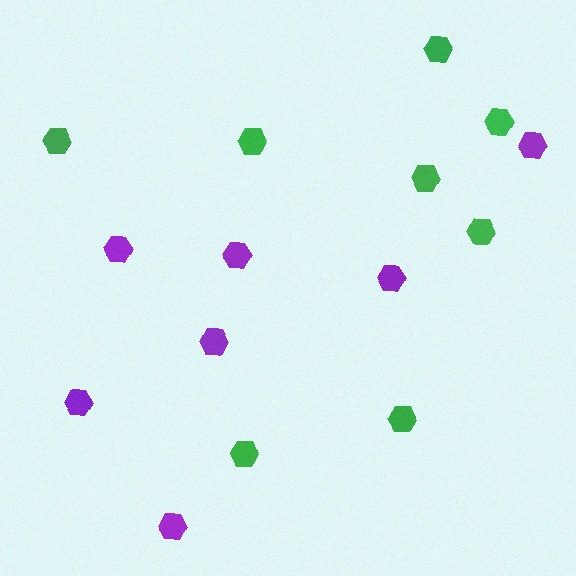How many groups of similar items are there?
There are 2 groups: one group of purple hexagons (7) and one group of green hexagons (8).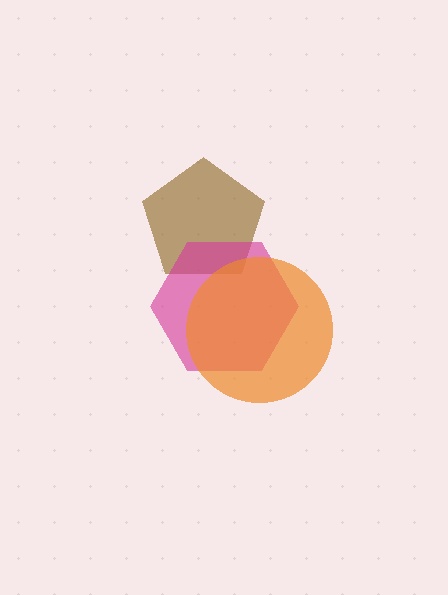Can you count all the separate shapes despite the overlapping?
Yes, there are 3 separate shapes.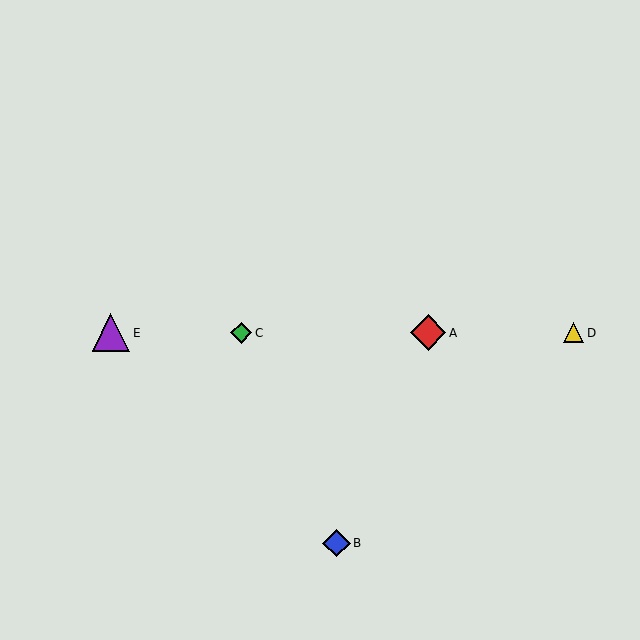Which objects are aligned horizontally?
Objects A, C, D, E are aligned horizontally.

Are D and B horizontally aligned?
No, D is at y≈333 and B is at y≈543.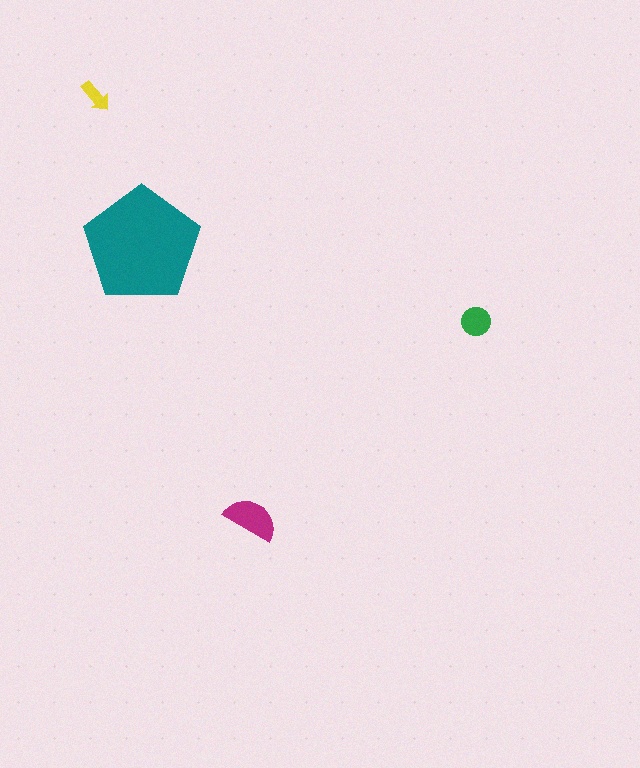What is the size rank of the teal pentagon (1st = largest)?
1st.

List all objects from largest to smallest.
The teal pentagon, the magenta semicircle, the green circle, the yellow arrow.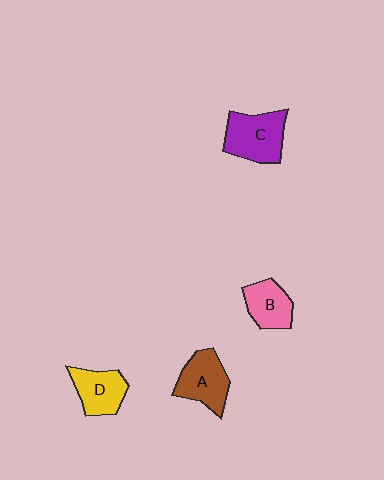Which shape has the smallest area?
Shape B (pink).